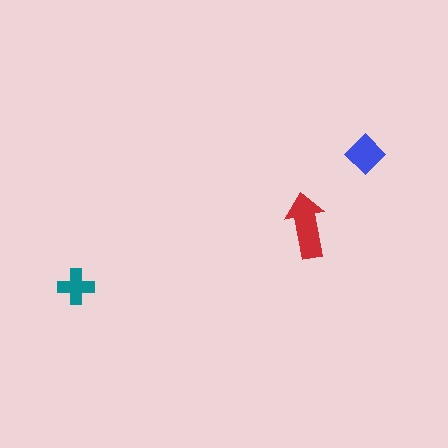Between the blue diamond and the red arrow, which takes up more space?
The red arrow.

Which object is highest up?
The blue diamond is topmost.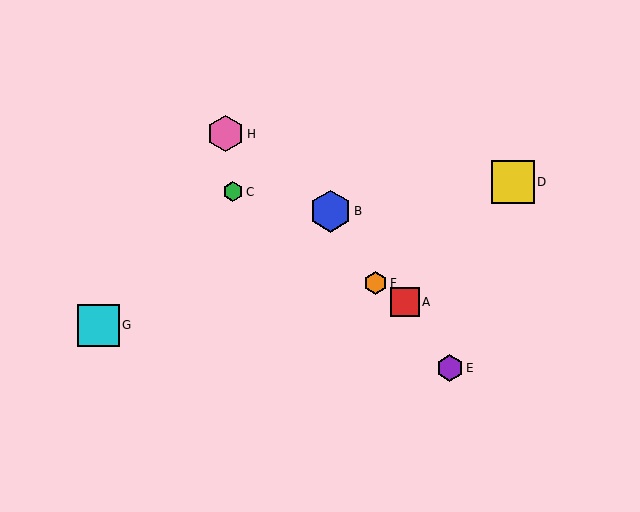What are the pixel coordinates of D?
Object D is at (513, 182).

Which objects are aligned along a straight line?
Objects A, C, F are aligned along a straight line.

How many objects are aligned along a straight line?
3 objects (A, C, F) are aligned along a straight line.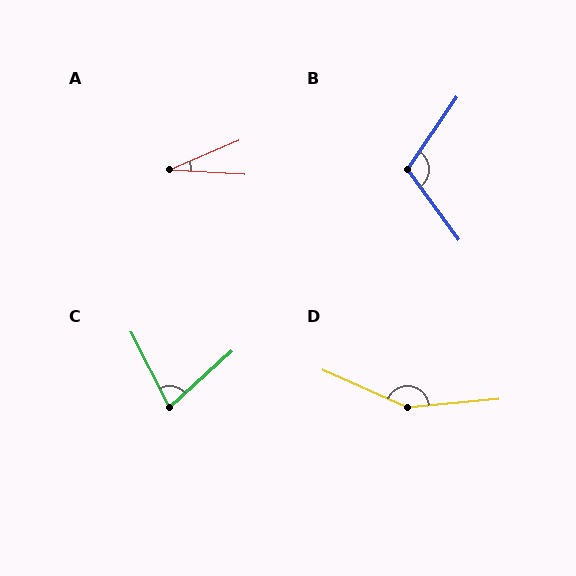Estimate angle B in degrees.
Approximately 109 degrees.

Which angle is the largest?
D, at approximately 151 degrees.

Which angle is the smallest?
A, at approximately 26 degrees.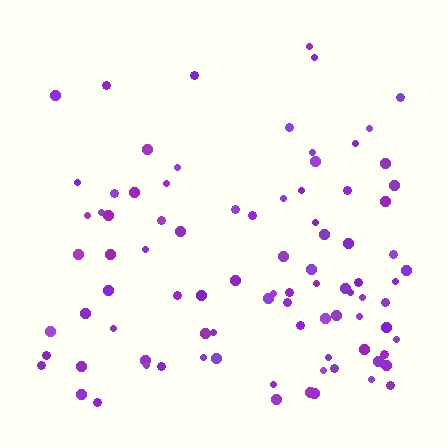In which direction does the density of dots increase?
From top to bottom, with the bottom side densest.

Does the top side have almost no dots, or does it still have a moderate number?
Still a moderate number, just noticeably fewer than the bottom.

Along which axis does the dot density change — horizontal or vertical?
Vertical.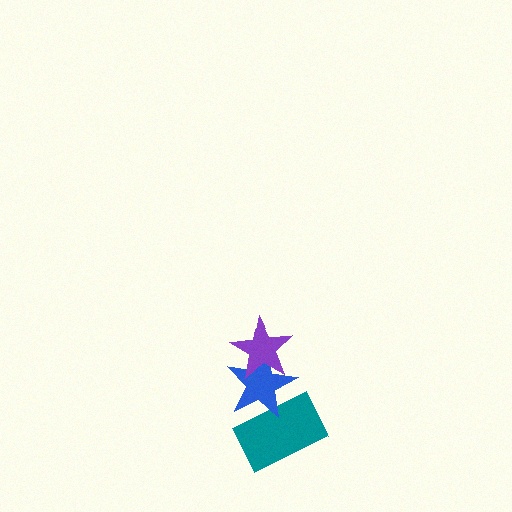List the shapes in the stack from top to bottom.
From top to bottom: the purple star, the blue star, the teal rectangle.